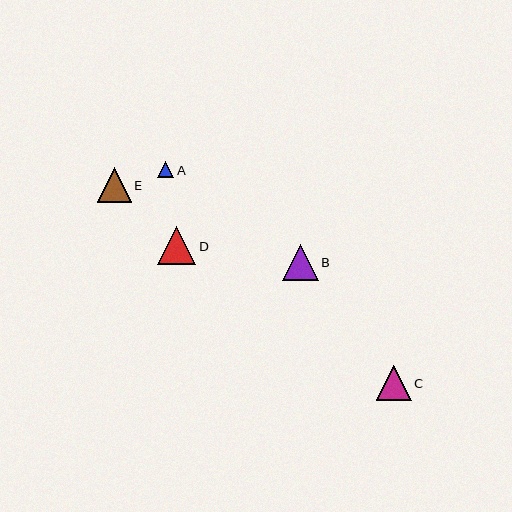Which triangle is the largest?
Triangle D is the largest with a size of approximately 38 pixels.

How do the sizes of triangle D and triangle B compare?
Triangle D and triangle B are approximately the same size.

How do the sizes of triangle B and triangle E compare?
Triangle B and triangle E are approximately the same size.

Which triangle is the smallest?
Triangle A is the smallest with a size of approximately 16 pixels.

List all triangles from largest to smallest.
From largest to smallest: D, B, C, E, A.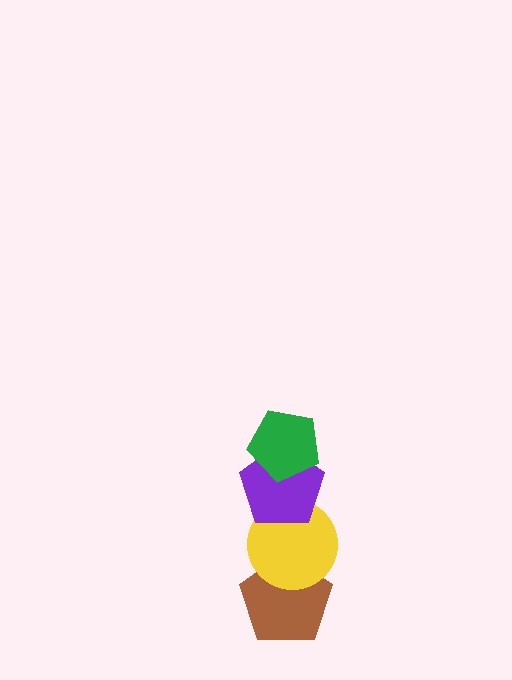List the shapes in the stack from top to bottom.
From top to bottom: the green pentagon, the purple pentagon, the yellow circle, the brown pentagon.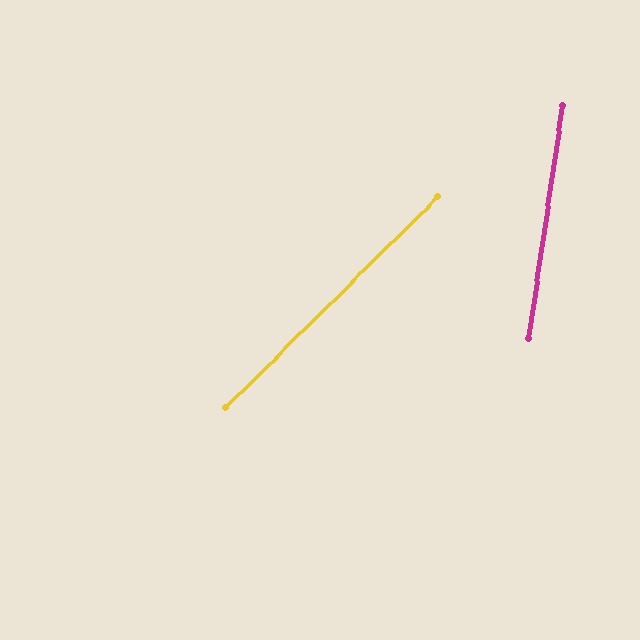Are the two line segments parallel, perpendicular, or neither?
Neither parallel nor perpendicular — they differ by about 37°.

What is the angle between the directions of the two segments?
Approximately 37 degrees.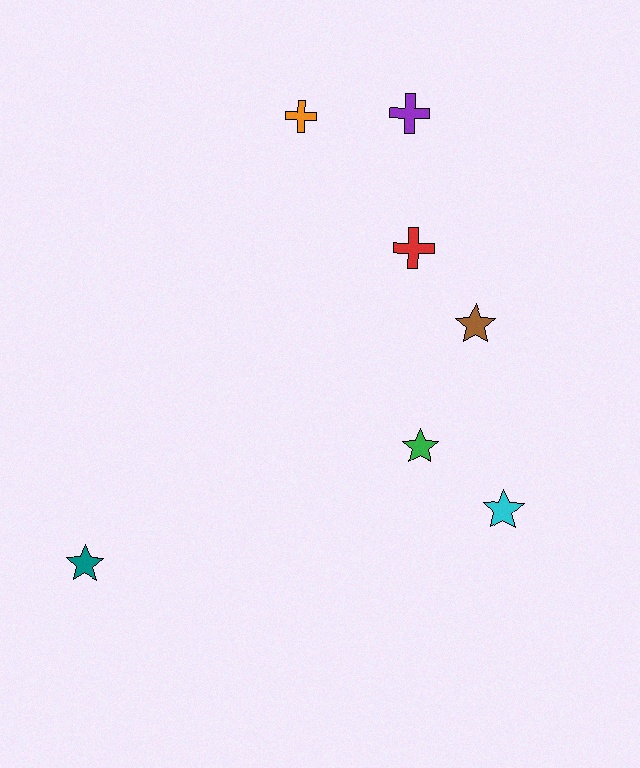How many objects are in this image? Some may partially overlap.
There are 7 objects.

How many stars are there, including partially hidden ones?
There are 4 stars.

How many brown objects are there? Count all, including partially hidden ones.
There is 1 brown object.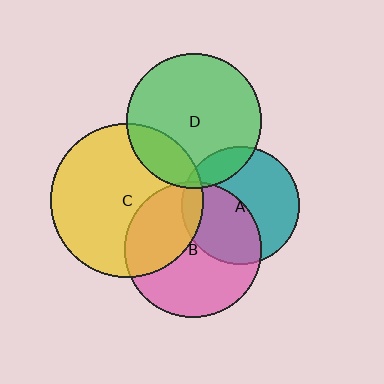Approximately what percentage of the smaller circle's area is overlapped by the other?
Approximately 45%.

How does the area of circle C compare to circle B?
Approximately 1.3 times.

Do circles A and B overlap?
Yes.